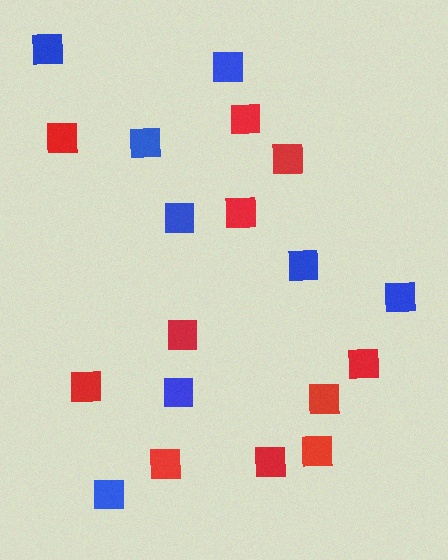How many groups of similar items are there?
There are 2 groups: one group of red squares (11) and one group of blue squares (8).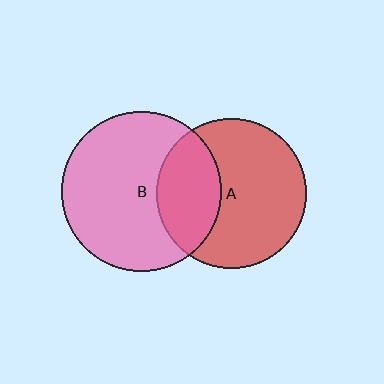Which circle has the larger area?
Circle B (pink).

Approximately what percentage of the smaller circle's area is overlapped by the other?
Approximately 35%.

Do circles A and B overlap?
Yes.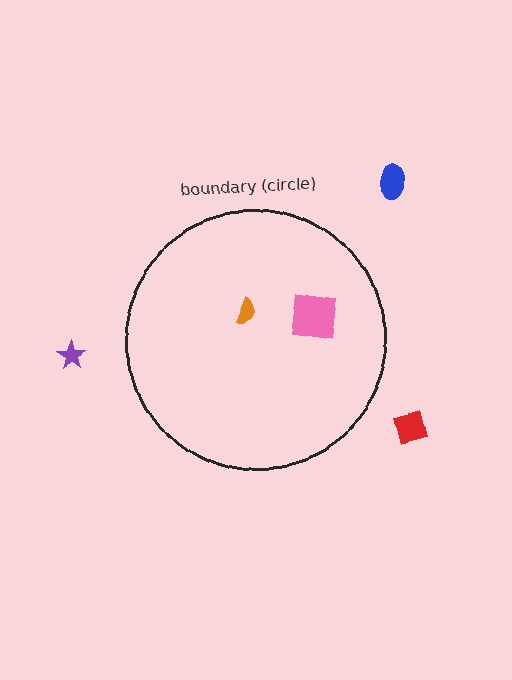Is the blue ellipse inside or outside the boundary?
Outside.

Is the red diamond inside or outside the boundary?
Outside.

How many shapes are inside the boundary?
2 inside, 3 outside.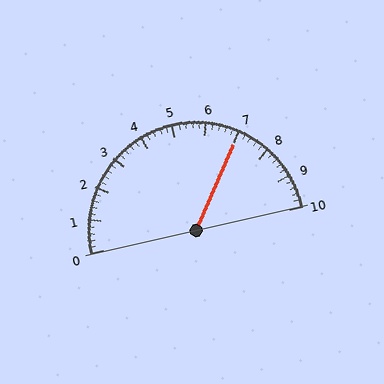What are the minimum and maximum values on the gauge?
The gauge ranges from 0 to 10.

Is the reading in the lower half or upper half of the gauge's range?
The reading is in the upper half of the range (0 to 10).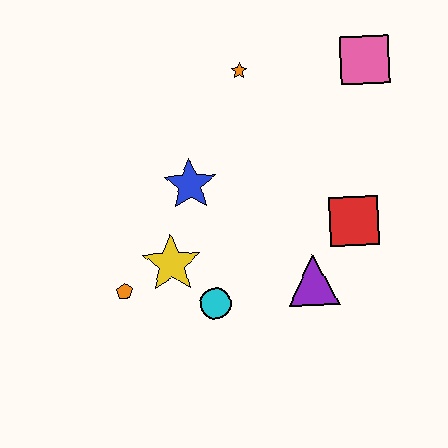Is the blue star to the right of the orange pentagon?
Yes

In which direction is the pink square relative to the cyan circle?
The pink square is above the cyan circle.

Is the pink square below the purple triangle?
No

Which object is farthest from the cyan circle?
The pink square is farthest from the cyan circle.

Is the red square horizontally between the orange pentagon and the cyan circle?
No